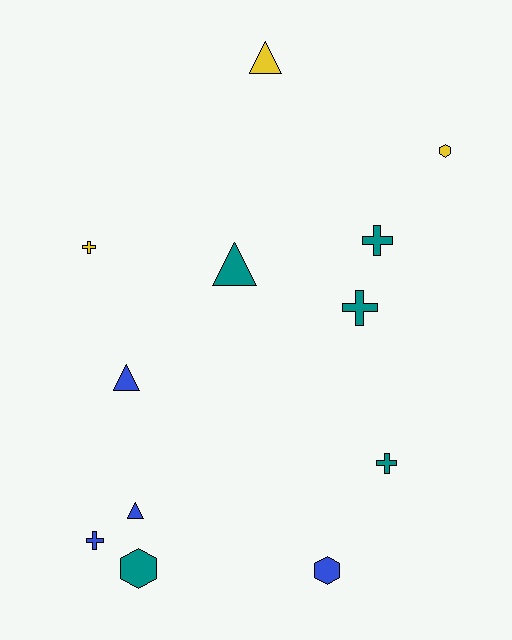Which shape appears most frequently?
Cross, with 5 objects.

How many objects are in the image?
There are 12 objects.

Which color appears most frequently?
Teal, with 5 objects.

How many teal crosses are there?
There are 3 teal crosses.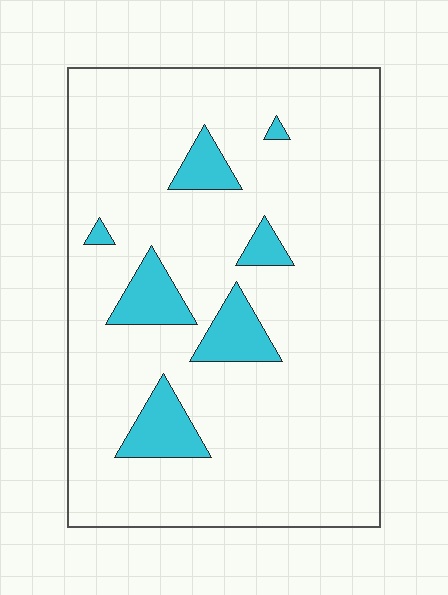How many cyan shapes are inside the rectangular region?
7.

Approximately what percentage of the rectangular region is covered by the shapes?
Approximately 10%.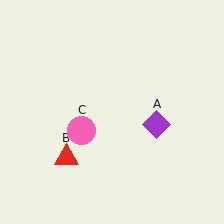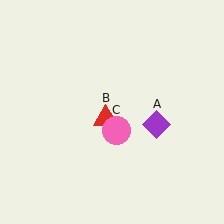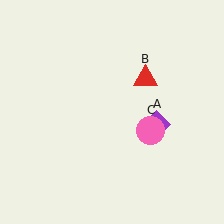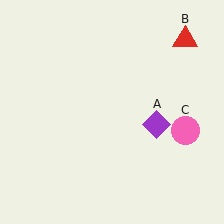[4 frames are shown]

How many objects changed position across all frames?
2 objects changed position: red triangle (object B), pink circle (object C).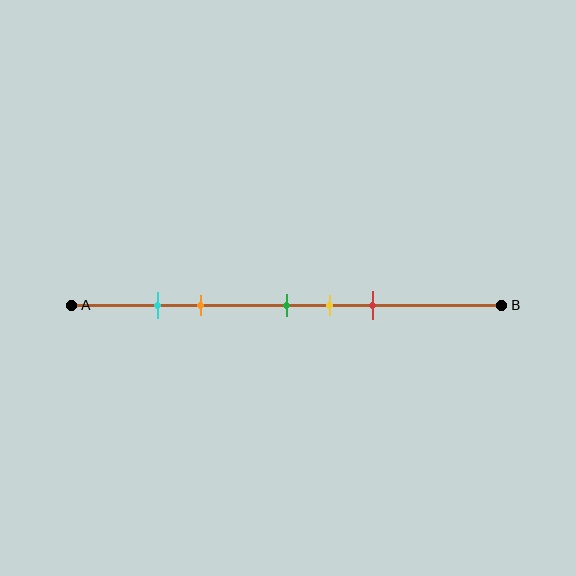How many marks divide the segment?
There are 5 marks dividing the segment.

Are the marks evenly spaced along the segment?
No, the marks are not evenly spaced.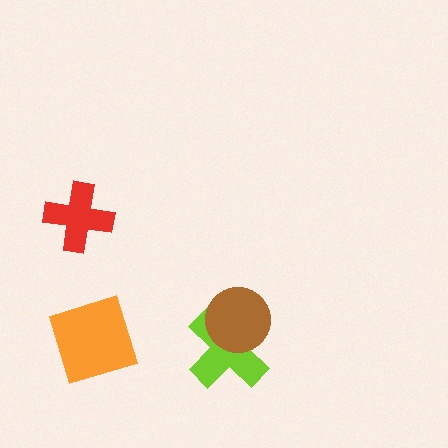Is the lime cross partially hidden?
Yes, it is partially covered by another shape.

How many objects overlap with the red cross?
0 objects overlap with the red cross.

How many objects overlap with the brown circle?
1 object overlaps with the brown circle.